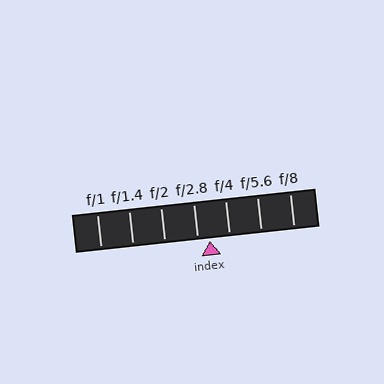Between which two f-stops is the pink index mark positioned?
The index mark is between f/2.8 and f/4.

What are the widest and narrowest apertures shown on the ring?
The widest aperture shown is f/1 and the narrowest is f/8.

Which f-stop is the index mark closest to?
The index mark is closest to f/2.8.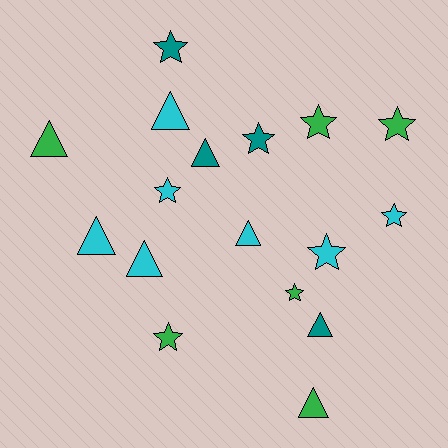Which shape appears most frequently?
Star, with 9 objects.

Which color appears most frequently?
Cyan, with 7 objects.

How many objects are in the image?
There are 17 objects.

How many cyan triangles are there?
There are 4 cyan triangles.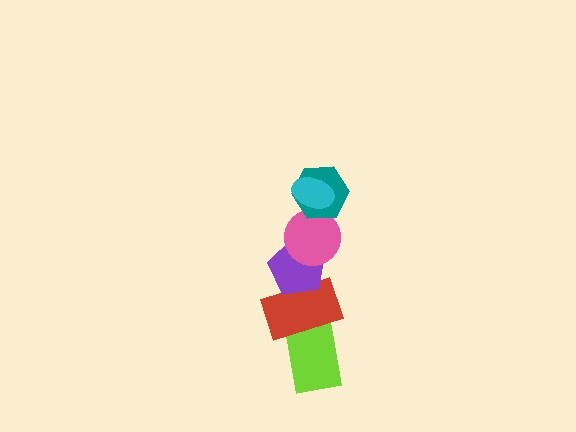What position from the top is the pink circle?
The pink circle is 3rd from the top.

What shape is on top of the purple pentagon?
The pink circle is on top of the purple pentagon.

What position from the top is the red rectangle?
The red rectangle is 5th from the top.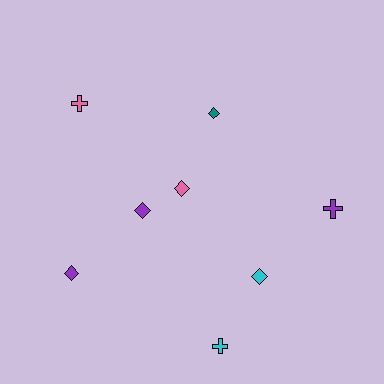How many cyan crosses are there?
There is 1 cyan cross.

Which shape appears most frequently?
Diamond, with 5 objects.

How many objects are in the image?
There are 8 objects.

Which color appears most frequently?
Purple, with 3 objects.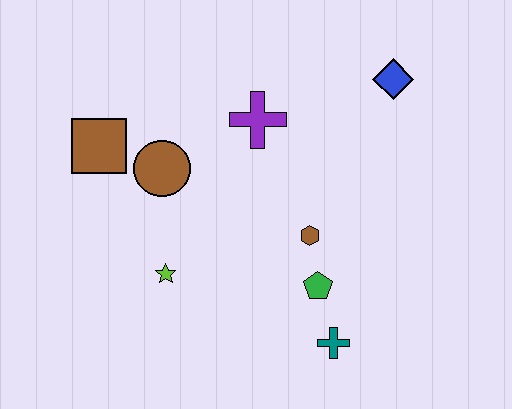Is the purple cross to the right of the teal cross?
No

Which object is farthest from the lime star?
The blue diamond is farthest from the lime star.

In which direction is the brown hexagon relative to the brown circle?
The brown hexagon is to the right of the brown circle.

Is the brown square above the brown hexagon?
Yes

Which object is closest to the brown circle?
The brown square is closest to the brown circle.